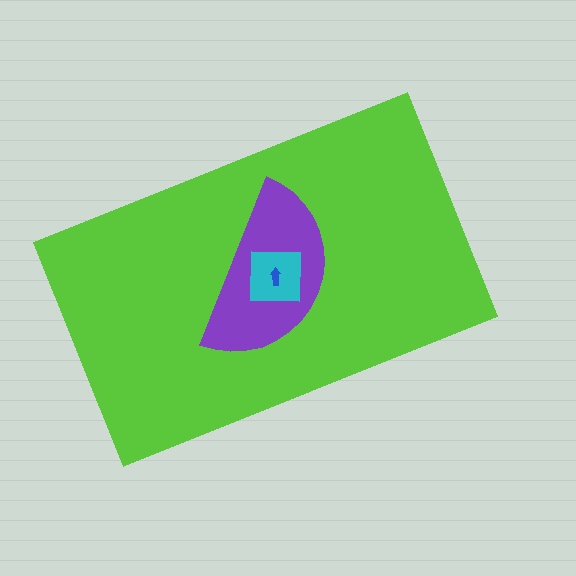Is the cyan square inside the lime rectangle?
Yes.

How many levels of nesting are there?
4.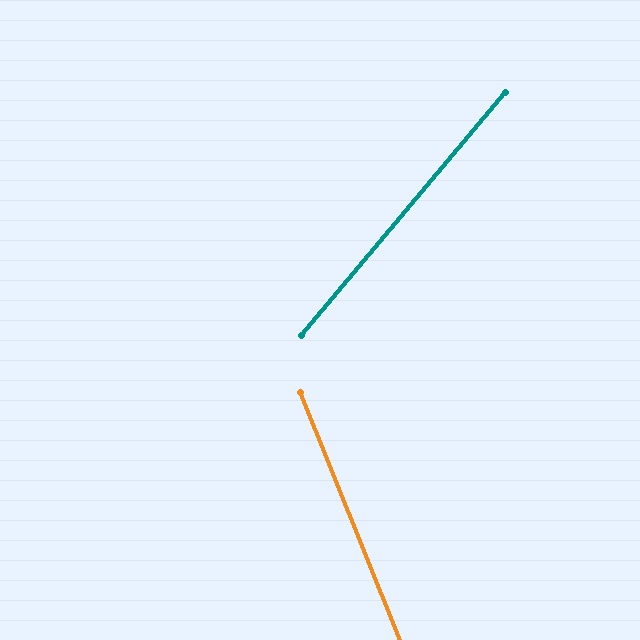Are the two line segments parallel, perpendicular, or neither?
Neither parallel nor perpendicular — they differ by about 62°.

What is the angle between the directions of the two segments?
Approximately 62 degrees.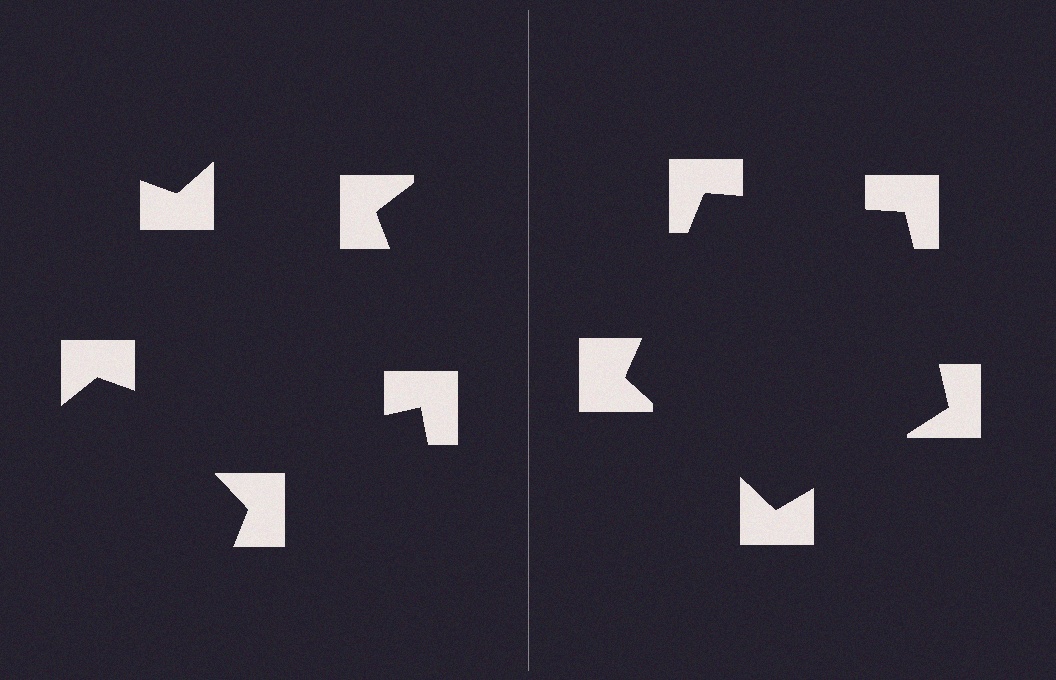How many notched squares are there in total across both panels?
10 — 5 on each side.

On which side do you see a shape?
An illusory pentagon appears on the right side. On the left side the wedge cuts are rotated, so no coherent shape forms.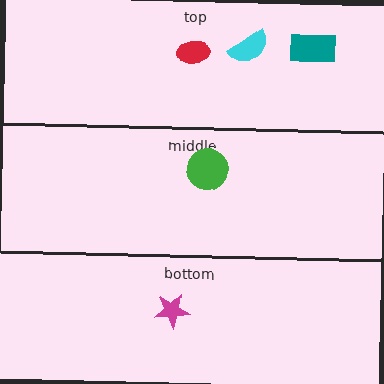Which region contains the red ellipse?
The top region.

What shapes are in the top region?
The teal rectangle, the cyan semicircle, the red ellipse.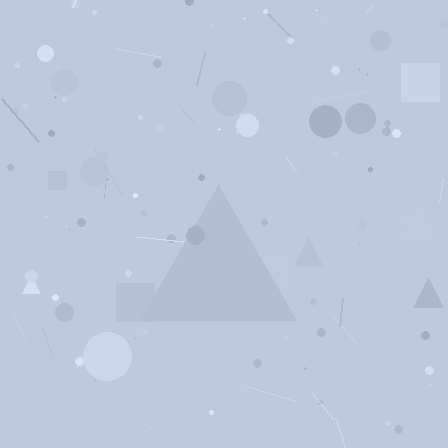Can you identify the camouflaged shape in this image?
The camouflaged shape is a triangle.